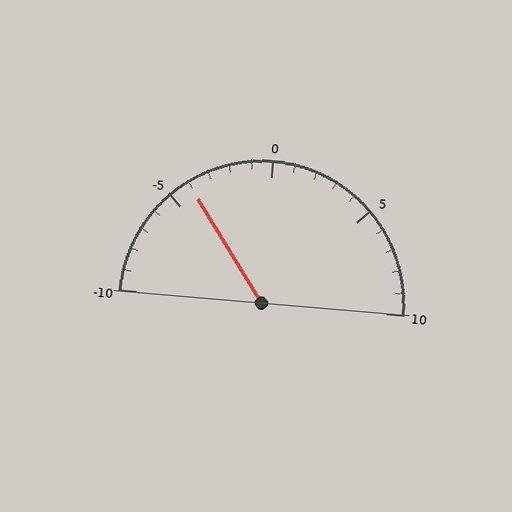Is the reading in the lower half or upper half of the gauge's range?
The reading is in the lower half of the range (-10 to 10).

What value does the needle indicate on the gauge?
The needle indicates approximately -4.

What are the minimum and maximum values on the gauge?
The gauge ranges from -10 to 10.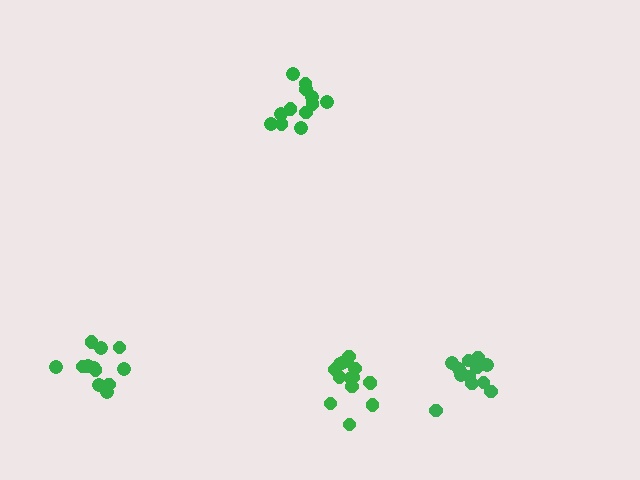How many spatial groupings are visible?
There are 4 spatial groupings.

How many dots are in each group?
Group 1: 12 dots, Group 2: 13 dots, Group 3: 15 dots, Group 4: 12 dots (52 total).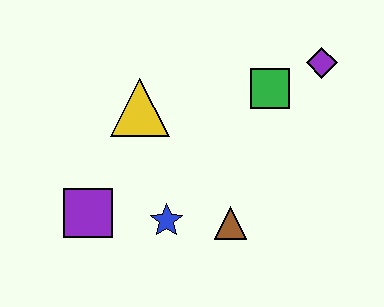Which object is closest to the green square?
The purple diamond is closest to the green square.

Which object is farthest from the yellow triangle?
The purple diamond is farthest from the yellow triangle.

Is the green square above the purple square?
Yes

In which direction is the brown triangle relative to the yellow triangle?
The brown triangle is below the yellow triangle.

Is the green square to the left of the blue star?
No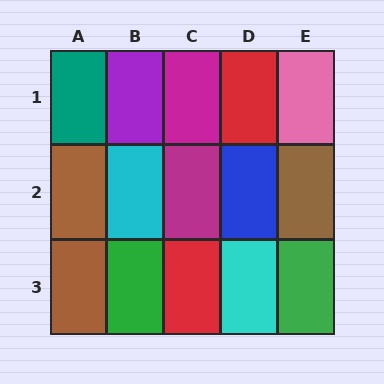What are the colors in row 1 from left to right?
Teal, purple, magenta, red, pink.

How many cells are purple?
1 cell is purple.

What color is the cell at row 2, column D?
Blue.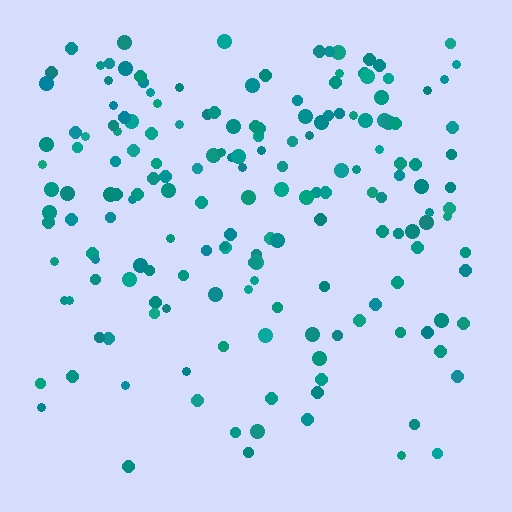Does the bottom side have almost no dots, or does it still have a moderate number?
Still a moderate number, just noticeably fewer than the top.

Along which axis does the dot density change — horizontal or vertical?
Vertical.